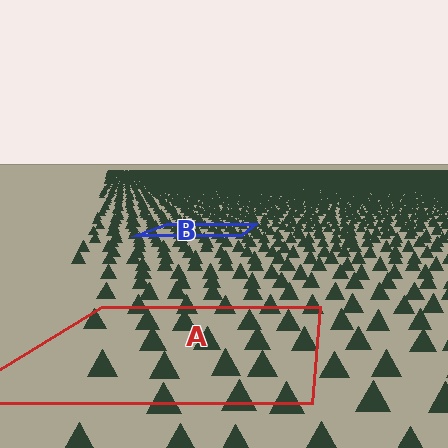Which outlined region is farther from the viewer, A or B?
Region B is farther from the viewer — the texture elements inside it appear smaller and more densely packed.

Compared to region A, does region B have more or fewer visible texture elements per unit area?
Region B has more texture elements per unit area — they are packed more densely because it is farther away.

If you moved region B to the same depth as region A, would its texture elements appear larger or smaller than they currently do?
They would appear larger. At a closer depth, the same texture elements are projected at a bigger on-screen size.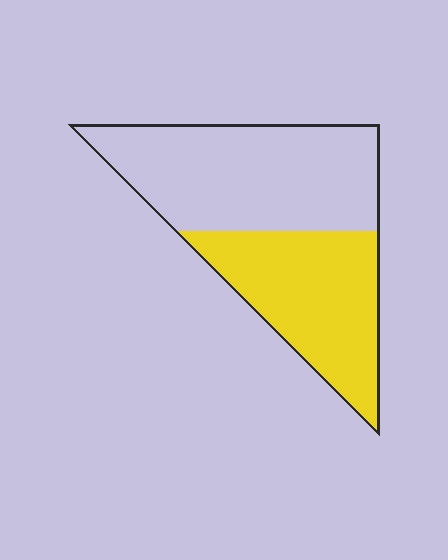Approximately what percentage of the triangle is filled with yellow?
Approximately 45%.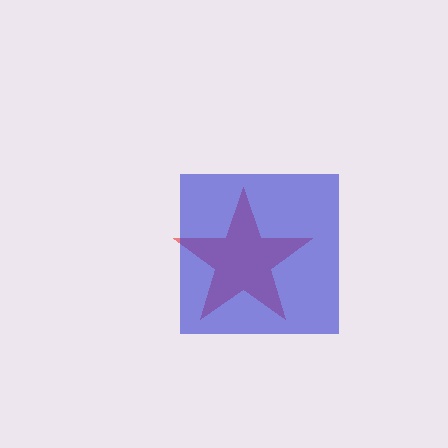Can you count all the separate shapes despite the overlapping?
Yes, there are 2 separate shapes.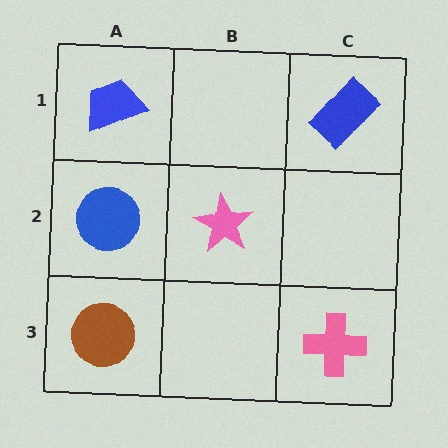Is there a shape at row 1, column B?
No, that cell is empty.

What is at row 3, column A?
A brown circle.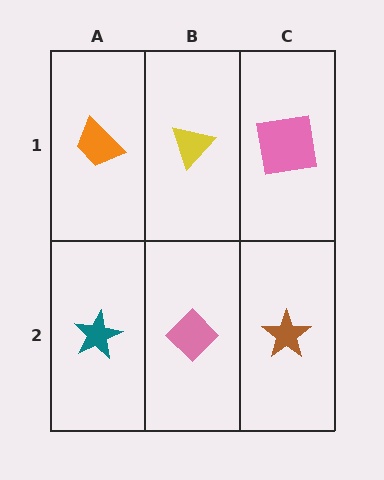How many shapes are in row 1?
3 shapes.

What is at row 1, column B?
A yellow triangle.